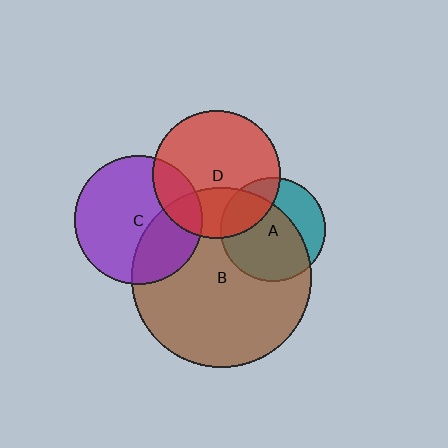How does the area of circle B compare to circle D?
Approximately 2.0 times.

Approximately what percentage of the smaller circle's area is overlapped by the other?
Approximately 30%.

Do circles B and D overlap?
Yes.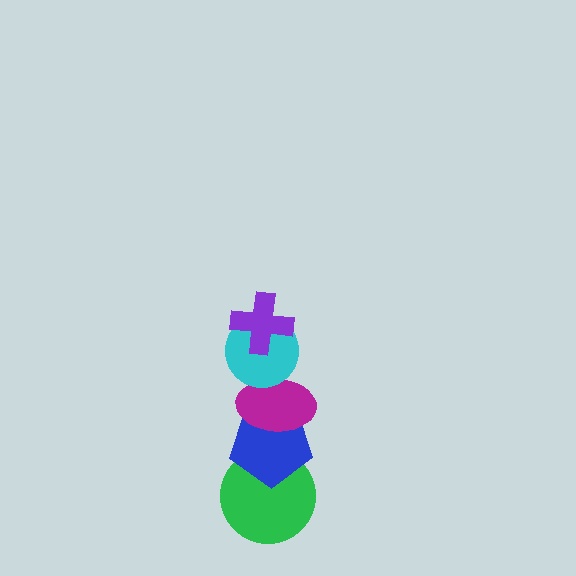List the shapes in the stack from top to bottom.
From top to bottom: the purple cross, the cyan circle, the magenta ellipse, the blue pentagon, the green circle.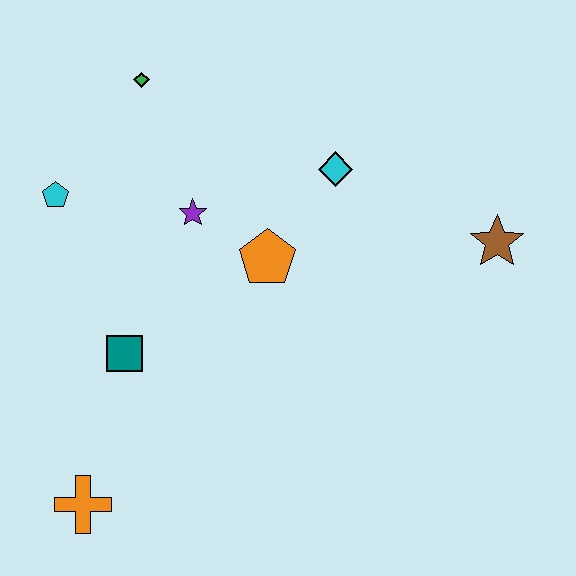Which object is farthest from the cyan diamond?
The orange cross is farthest from the cyan diamond.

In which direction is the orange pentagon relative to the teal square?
The orange pentagon is to the right of the teal square.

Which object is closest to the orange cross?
The teal square is closest to the orange cross.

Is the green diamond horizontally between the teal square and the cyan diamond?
Yes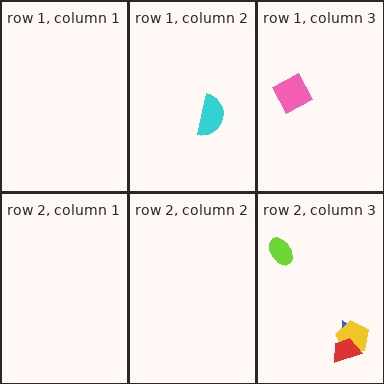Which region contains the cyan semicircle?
The row 1, column 2 region.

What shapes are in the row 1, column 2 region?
The cyan semicircle.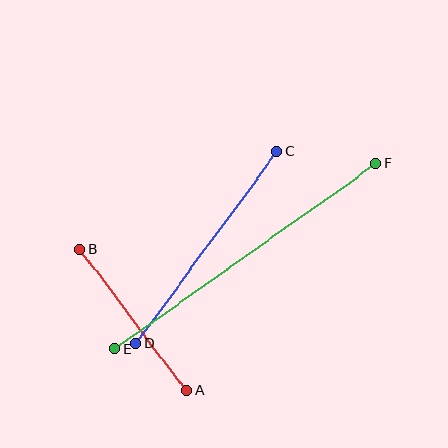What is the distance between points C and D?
The distance is approximately 238 pixels.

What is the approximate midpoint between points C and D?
The midpoint is at approximately (207, 248) pixels.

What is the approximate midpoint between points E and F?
The midpoint is at approximately (246, 256) pixels.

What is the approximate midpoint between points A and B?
The midpoint is at approximately (133, 320) pixels.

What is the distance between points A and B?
The distance is approximately 177 pixels.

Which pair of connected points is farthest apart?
Points E and F are farthest apart.